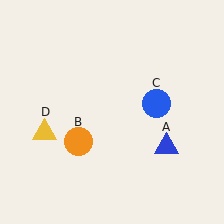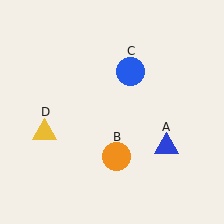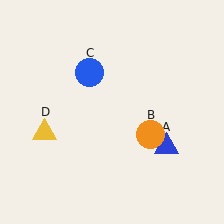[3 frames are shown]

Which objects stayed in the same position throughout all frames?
Blue triangle (object A) and yellow triangle (object D) remained stationary.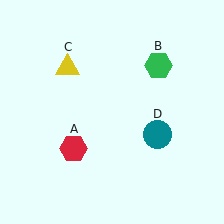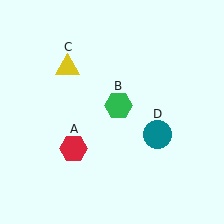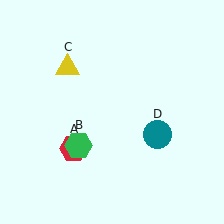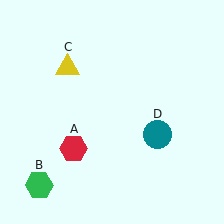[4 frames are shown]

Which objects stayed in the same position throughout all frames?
Red hexagon (object A) and yellow triangle (object C) and teal circle (object D) remained stationary.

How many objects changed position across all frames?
1 object changed position: green hexagon (object B).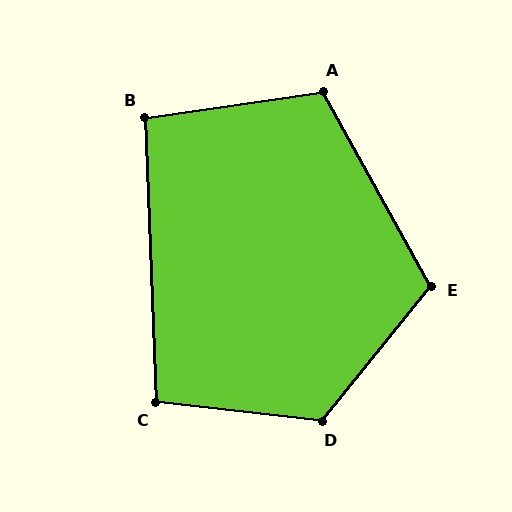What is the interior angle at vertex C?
Approximately 99 degrees (obtuse).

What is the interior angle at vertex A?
Approximately 110 degrees (obtuse).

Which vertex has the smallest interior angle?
B, at approximately 96 degrees.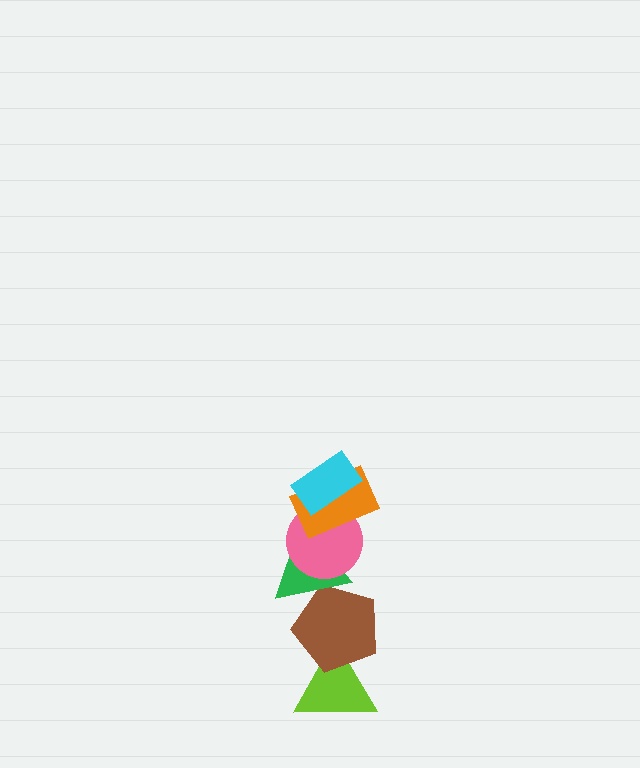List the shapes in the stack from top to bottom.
From top to bottom: the cyan rectangle, the orange rectangle, the pink circle, the green triangle, the brown pentagon, the lime triangle.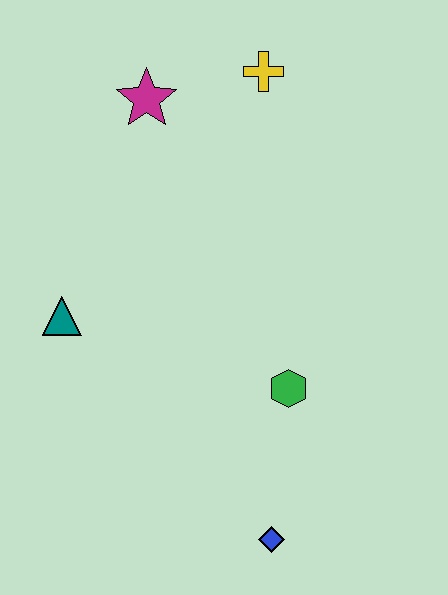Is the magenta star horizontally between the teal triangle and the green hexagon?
Yes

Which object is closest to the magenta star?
The yellow cross is closest to the magenta star.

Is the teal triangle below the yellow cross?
Yes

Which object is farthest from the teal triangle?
The yellow cross is farthest from the teal triangle.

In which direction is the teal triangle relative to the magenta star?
The teal triangle is below the magenta star.